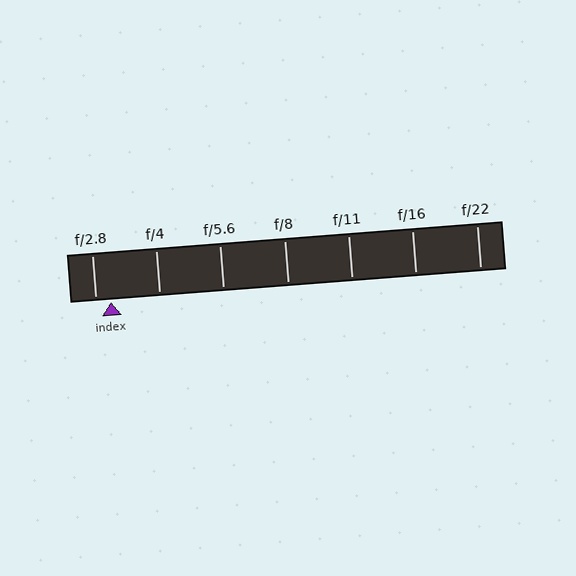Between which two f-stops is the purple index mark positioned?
The index mark is between f/2.8 and f/4.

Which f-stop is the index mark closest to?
The index mark is closest to f/2.8.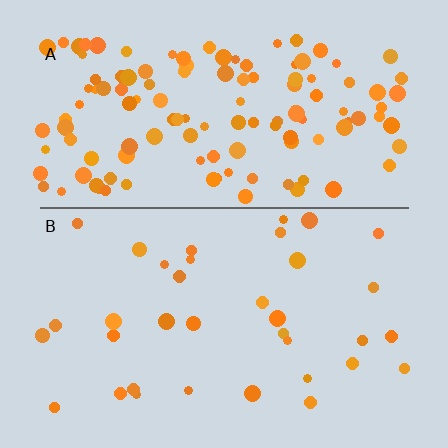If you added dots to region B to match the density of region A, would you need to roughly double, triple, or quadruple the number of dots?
Approximately quadruple.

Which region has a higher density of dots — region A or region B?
A (the top).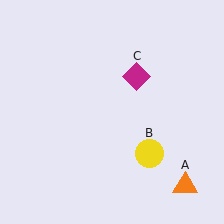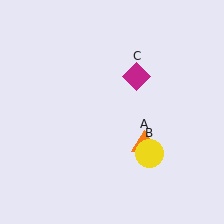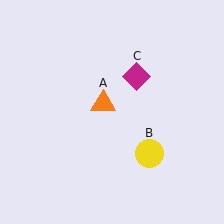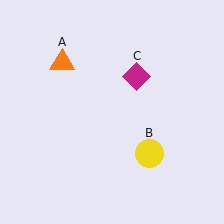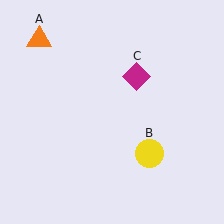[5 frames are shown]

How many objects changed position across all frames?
1 object changed position: orange triangle (object A).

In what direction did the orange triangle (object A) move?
The orange triangle (object A) moved up and to the left.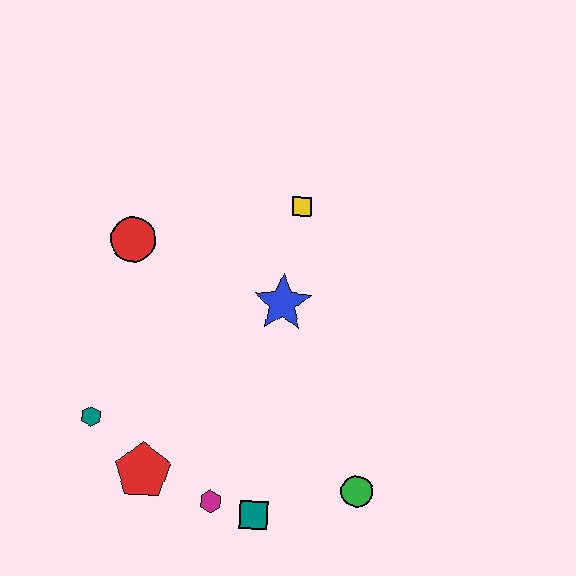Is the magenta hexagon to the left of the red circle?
No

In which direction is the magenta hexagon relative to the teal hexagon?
The magenta hexagon is to the right of the teal hexagon.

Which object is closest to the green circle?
The teal square is closest to the green circle.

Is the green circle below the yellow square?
Yes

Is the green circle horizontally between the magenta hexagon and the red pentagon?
No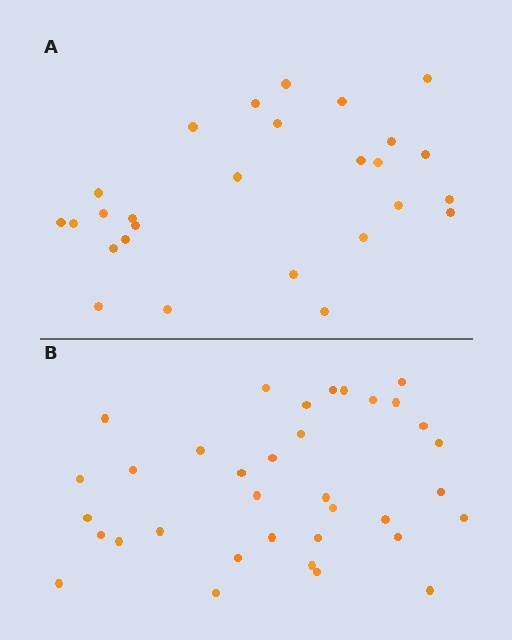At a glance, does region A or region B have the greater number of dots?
Region B (the bottom region) has more dots.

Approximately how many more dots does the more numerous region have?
Region B has roughly 8 or so more dots than region A.